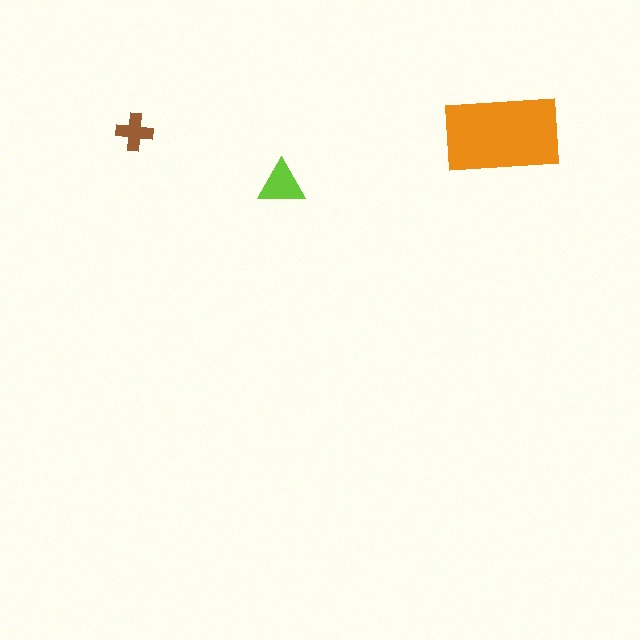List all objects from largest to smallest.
The orange rectangle, the lime triangle, the brown cross.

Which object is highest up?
The brown cross is topmost.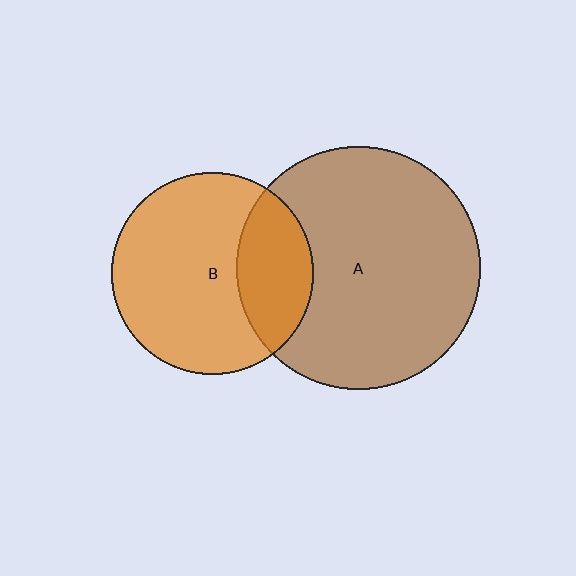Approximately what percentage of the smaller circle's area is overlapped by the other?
Approximately 30%.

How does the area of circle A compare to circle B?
Approximately 1.5 times.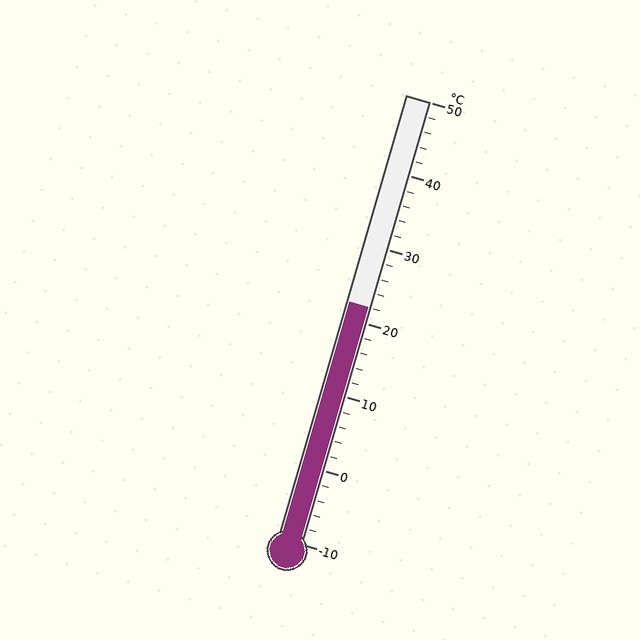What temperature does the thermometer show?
The thermometer shows approximately 22°C.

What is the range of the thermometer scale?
The thermometer scale ranges from -10°C to 50°C.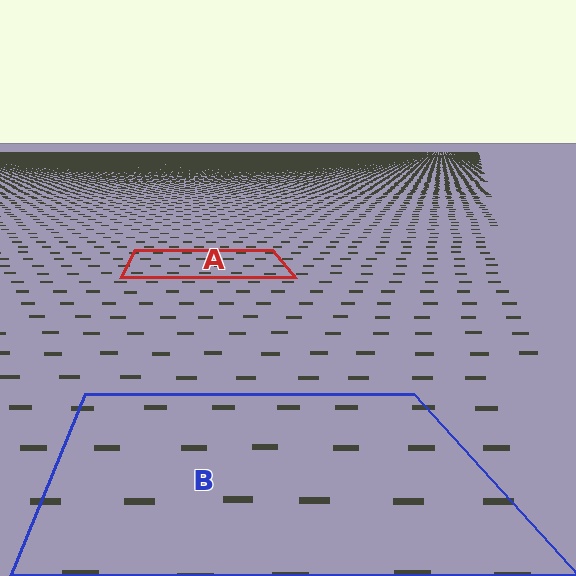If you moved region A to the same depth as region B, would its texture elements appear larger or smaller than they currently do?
They would appear larger. At a closer depth, the same texture elements are projected at a bigger on-screen size.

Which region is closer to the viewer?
Region B is closer. The texture elements there are larger and more spread out.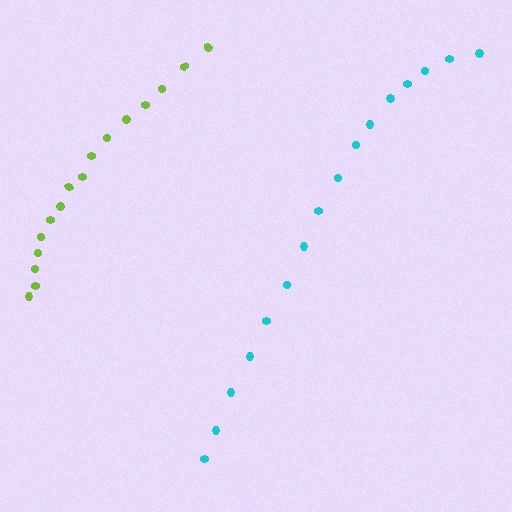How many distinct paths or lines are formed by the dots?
There are 2 distinct paths.